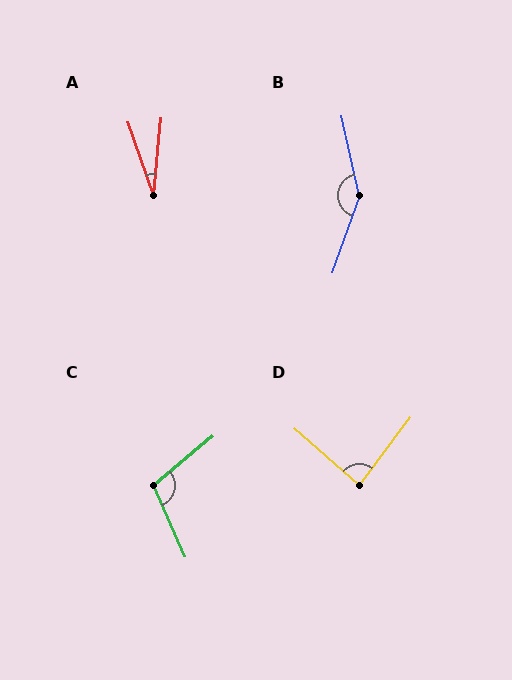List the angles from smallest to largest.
A (25°), D (85°), C (106°), B (148°).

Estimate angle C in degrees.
Approximately 106 degrees.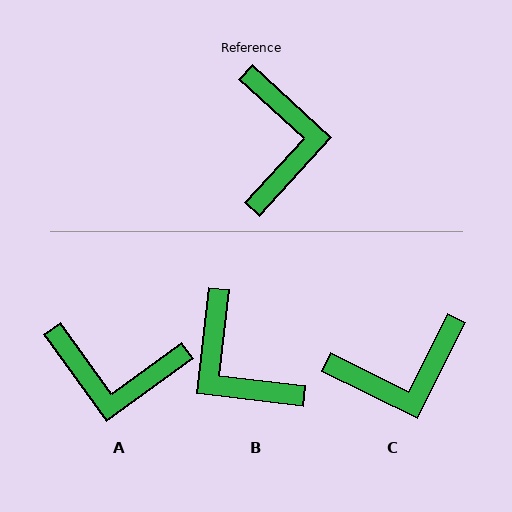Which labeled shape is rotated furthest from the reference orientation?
B, about 144 degrees away.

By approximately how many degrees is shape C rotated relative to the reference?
Approximately 74 degrees clockwise.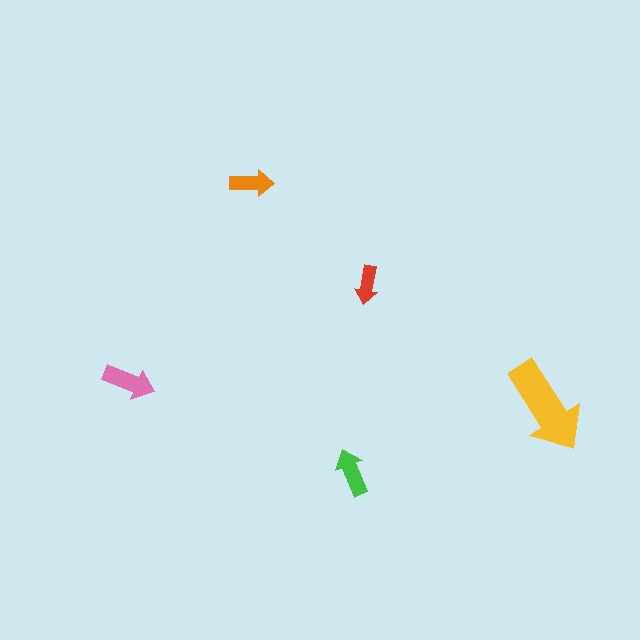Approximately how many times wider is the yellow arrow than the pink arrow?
About 2 times wider.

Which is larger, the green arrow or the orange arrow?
The green one.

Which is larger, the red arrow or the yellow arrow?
The yellow one.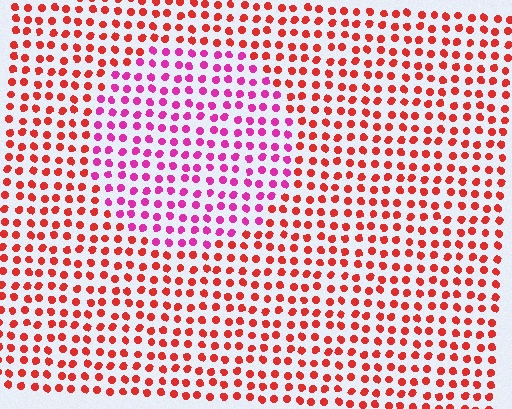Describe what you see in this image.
The image is filled with small red elements in a uniform arrangement. A circle-shaped region is visible where the elements are tinted to a slightly different hue, forming a subtle color boundary.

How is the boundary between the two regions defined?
The boundary is defined purely by a slight shift in hue (about 44 degrees). Spacing, size, and orientation are identical on both sides.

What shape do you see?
I see a circle.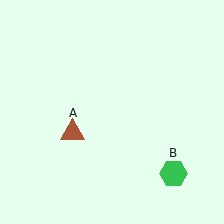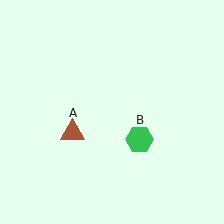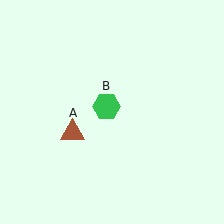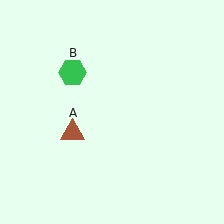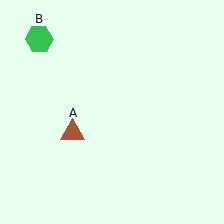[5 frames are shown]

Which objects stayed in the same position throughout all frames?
Brown triangle (object A) remained stationary.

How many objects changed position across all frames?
1 object changed position: green hexagon (object B).